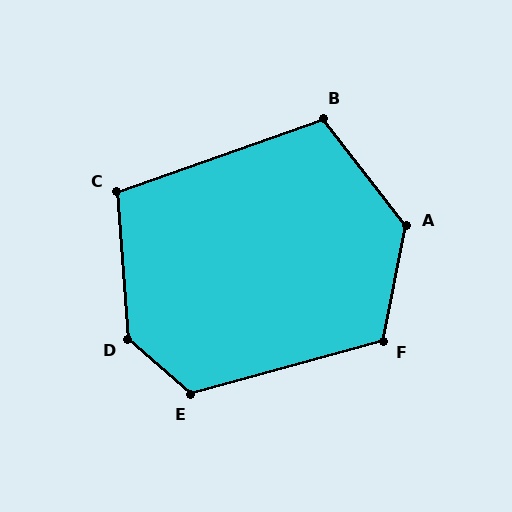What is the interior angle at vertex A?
Approximately 131 degrees (obtuse).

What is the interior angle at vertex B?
Approximately 108 degrees (obtuse).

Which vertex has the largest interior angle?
D, at approximately 135 degrees.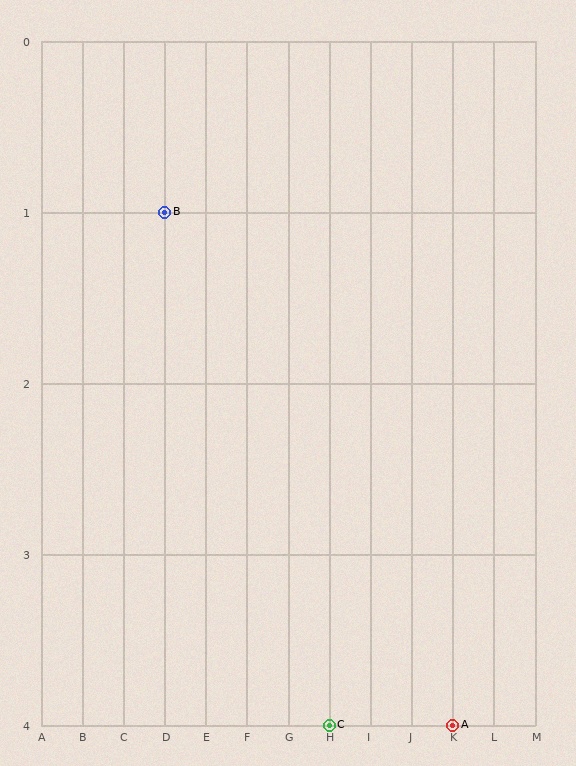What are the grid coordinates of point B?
Point B is at grid coordinates (D, 1).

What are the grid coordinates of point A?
Point A is at grid coordinates (K, 4).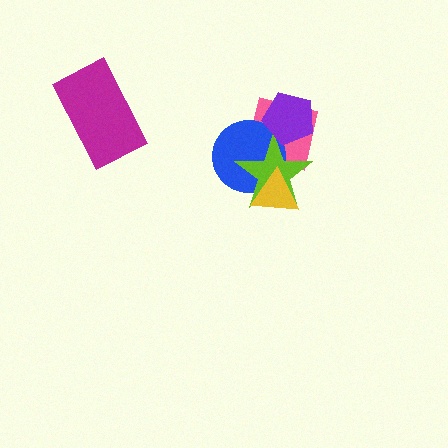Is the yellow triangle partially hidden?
No, no other shape covers it.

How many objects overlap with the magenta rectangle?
0 objects overlap with the magenta rectangle.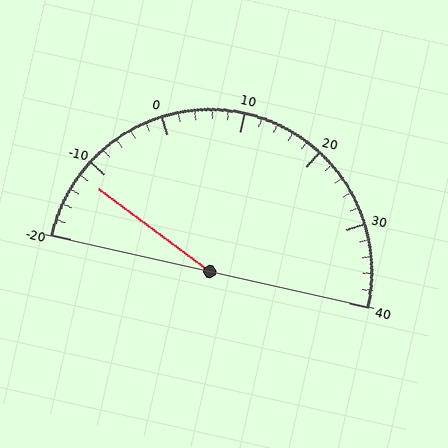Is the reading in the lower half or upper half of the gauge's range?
The reading is in the lower half of the range (-20 to 40).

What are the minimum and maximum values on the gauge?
The gauge ranges from -20 to 40.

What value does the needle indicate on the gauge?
The needle indicates approximately -12.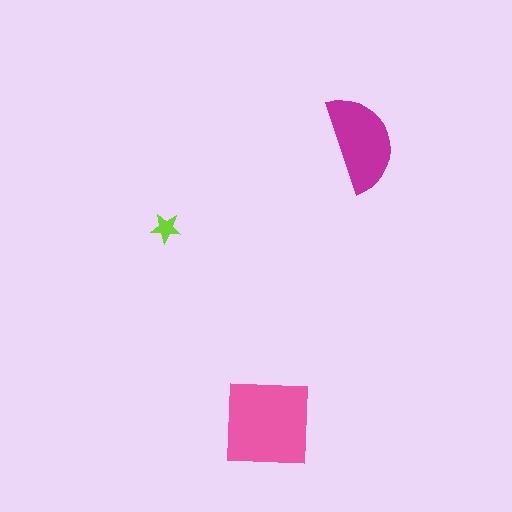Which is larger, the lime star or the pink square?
The pink square.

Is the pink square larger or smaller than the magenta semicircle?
Larger.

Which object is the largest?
The pink square.